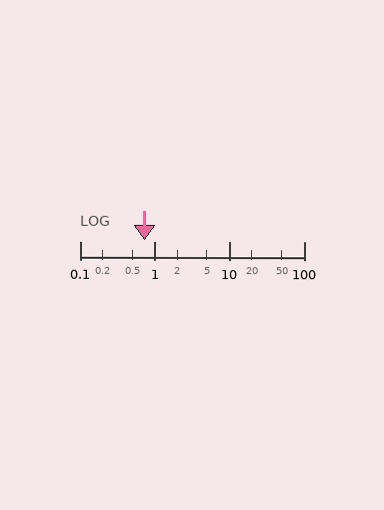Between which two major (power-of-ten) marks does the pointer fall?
The pointer is between 0.1 and 1.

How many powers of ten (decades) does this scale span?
The scale spans 3 decades, from 0.1 to 100.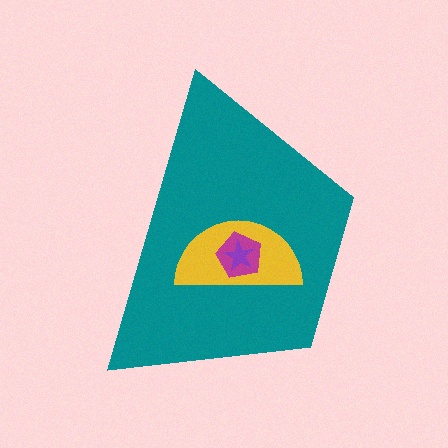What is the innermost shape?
The purple star.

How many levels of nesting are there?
4.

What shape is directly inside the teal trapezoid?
The yellow semicircle.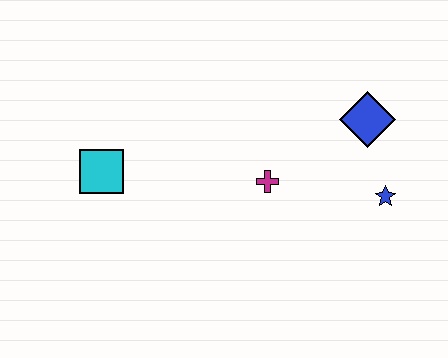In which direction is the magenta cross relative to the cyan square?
The magenta cross is to the right of the cyan square.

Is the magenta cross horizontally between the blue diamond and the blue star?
No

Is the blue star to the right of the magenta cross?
Yes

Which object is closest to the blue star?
The blue diamond is closest to the blue star.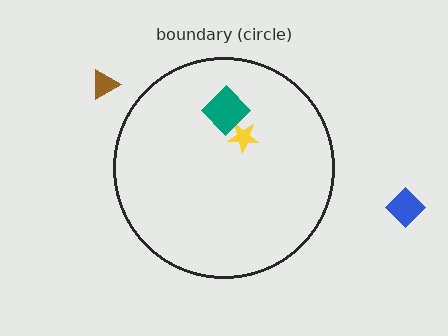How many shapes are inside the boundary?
2 inside, 2 outside.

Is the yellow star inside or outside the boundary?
Inside.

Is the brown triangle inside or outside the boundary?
Outside.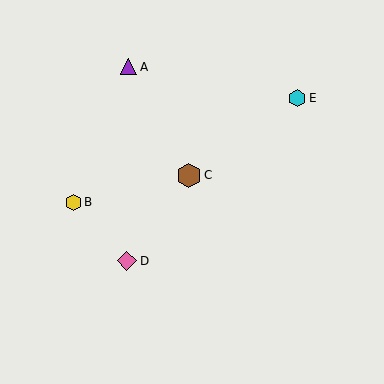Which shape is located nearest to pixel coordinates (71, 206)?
The yellow hexagon (labeled B) at (73, 202) is nearest to that location.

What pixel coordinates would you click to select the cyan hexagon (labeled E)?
Click at (297, 98) to select the cyan hexagon E.